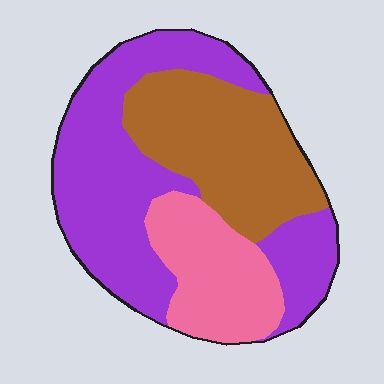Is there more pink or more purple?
Purple.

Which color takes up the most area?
Purple, at roughly 45%.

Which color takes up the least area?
Pink, at roughly 20%.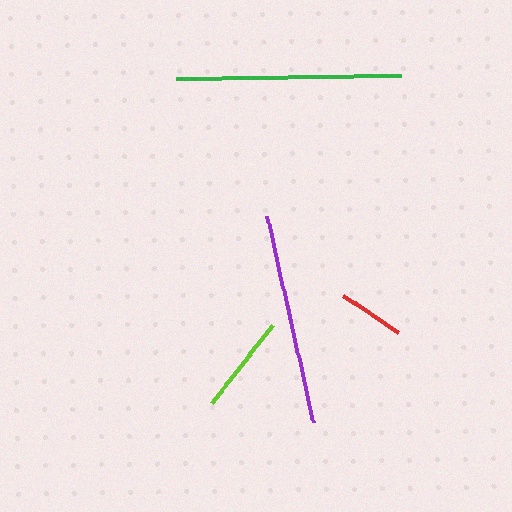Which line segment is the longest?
The green line is the longest at approximately 225 pixels.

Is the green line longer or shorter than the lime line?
The green line is longer than the lime line.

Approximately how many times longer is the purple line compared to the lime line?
The purple line is approximately 2.1 times the length of the lime line.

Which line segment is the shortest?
The red line is the shortest at approximately 67 pixels.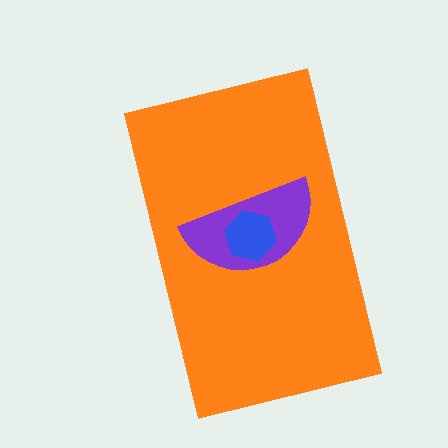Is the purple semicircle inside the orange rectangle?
Yes.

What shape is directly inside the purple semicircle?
The blue hexagon.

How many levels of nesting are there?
3.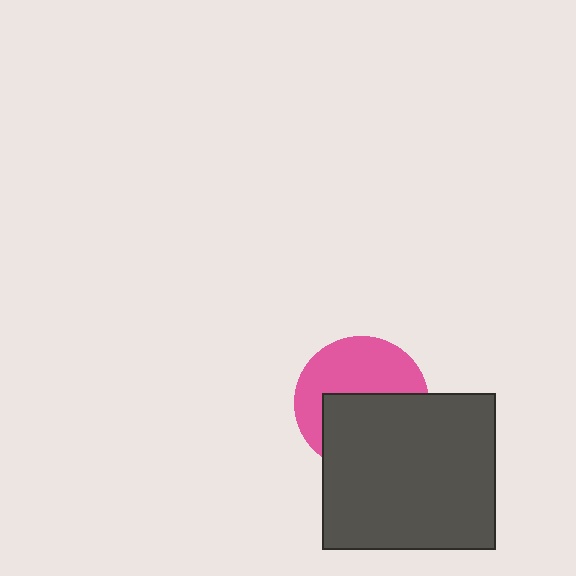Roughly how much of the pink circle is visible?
About half of it is visible (roughly 50%).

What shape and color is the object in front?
The object in front is a dark gray rectangle.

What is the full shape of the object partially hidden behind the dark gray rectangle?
The partially hidden object is a pink circle.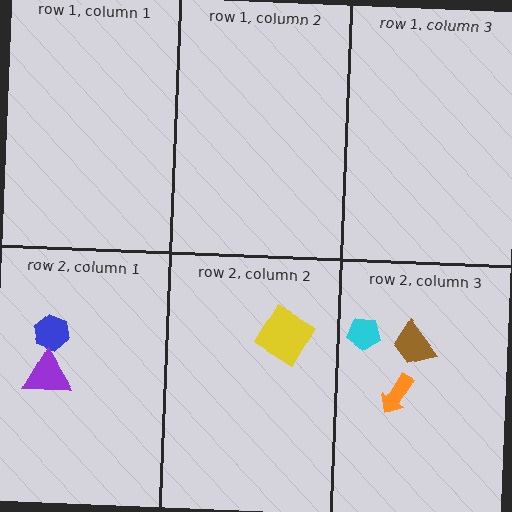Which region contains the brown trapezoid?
The row 2, column 3 region.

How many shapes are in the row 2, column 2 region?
1.